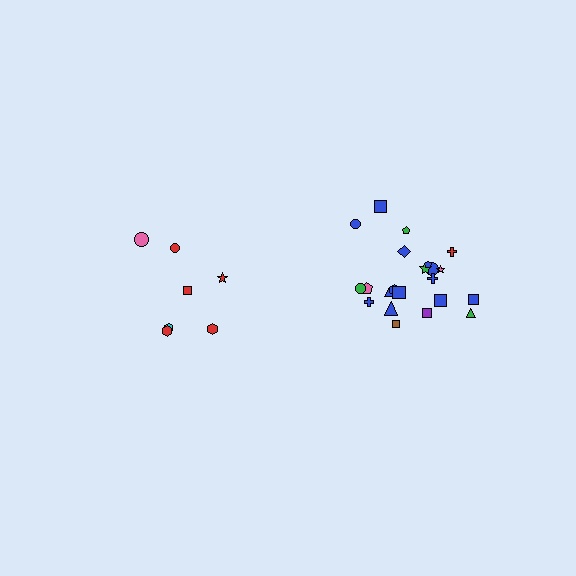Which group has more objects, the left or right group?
The right group.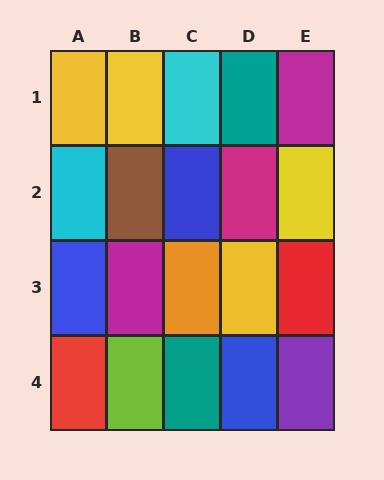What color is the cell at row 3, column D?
Yellow.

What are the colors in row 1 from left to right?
Yellow, yellow, cyan, teal, magenta.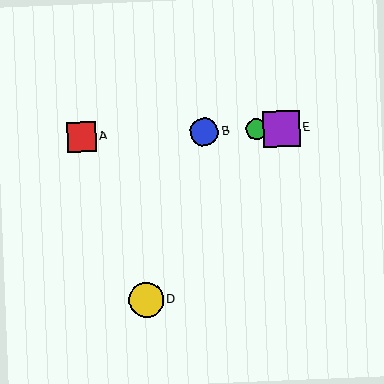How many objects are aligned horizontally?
4 objects (A, B, C, E) are aligned horizontally.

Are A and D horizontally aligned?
No, A is at y≈137 and D is at y≈300.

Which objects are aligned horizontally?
Objects A, B, C, E are aligned horizontally.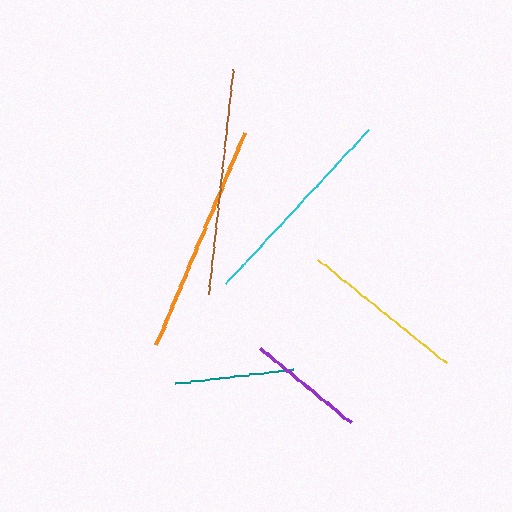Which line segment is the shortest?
The teal line is the shortest at approximately 118 pixels.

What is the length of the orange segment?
The orange segment is approximately 230 pixels long.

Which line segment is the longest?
The orange line is the longest at approximately 230 pixels.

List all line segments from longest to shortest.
From longest to shortest: orange, brown, cyan, yellow, purple, teal.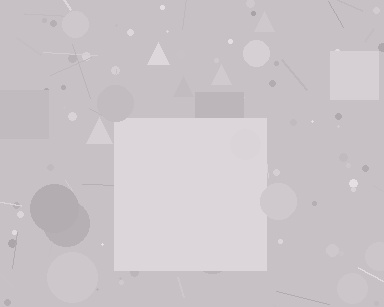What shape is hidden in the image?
A square is hidden in the image.